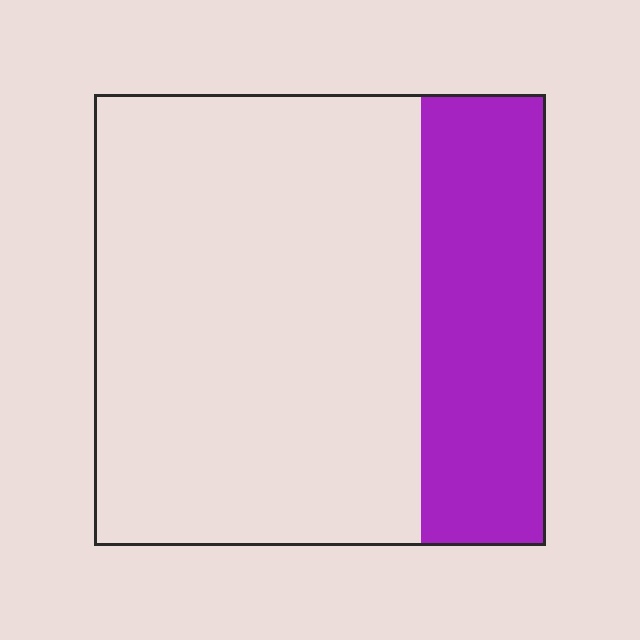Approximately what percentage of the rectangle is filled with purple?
Approximately 30%.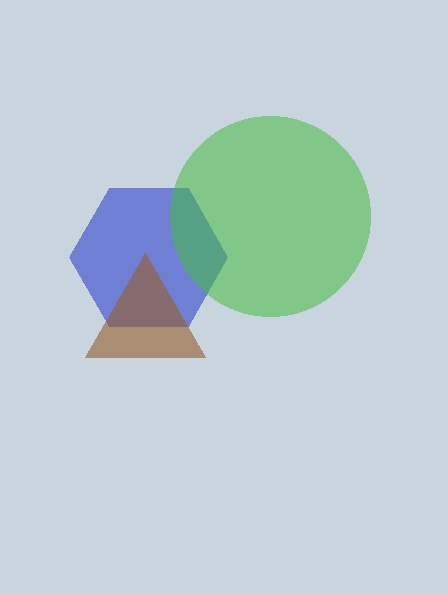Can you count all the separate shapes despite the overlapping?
Yes, there are 3 separate shapes.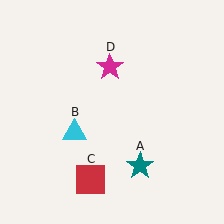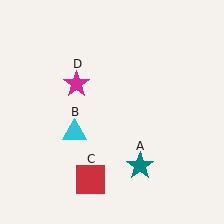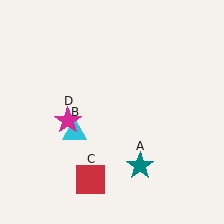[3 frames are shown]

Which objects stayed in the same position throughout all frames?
Teal star (object A) and cyan triangle (object B) and red square (object C) remained stationary.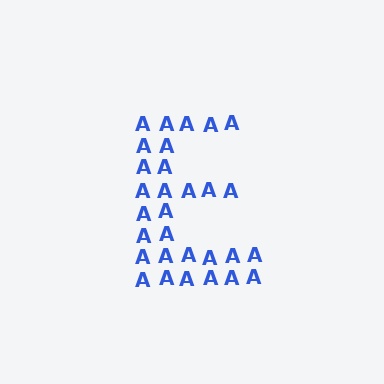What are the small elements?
The small elements are letter A's.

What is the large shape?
The large shape is the letter E.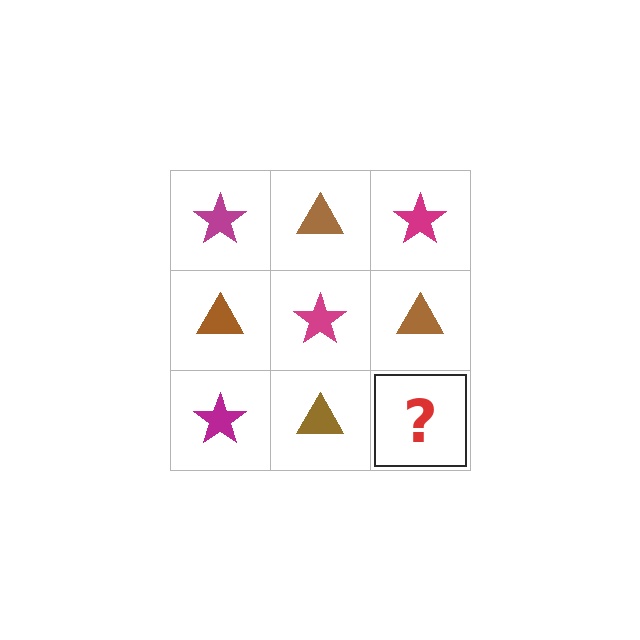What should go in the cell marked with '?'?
The missing cell should contain a magenta star.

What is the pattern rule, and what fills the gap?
The rule is that it alternates magenta star and brown triangle in a checkerboard pattern. The gap should be filled with a magenta star.